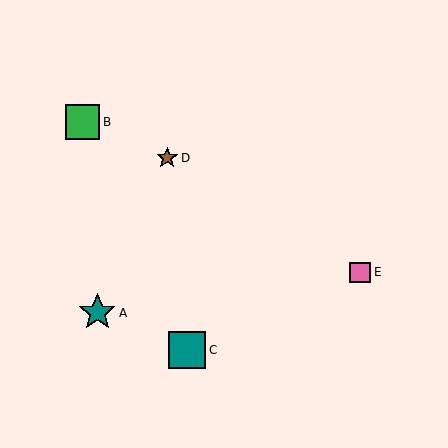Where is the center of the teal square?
The center of the teal square is at (187, 350).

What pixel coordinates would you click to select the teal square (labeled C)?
Click at (187, 350) to select the teal square C.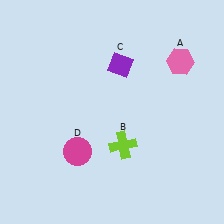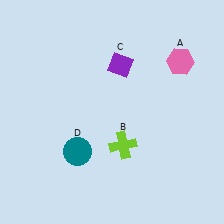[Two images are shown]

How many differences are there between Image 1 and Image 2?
There is 1 difference between the two images.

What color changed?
The circle (D) changed from magenta in Image 1 to teal in Image 2.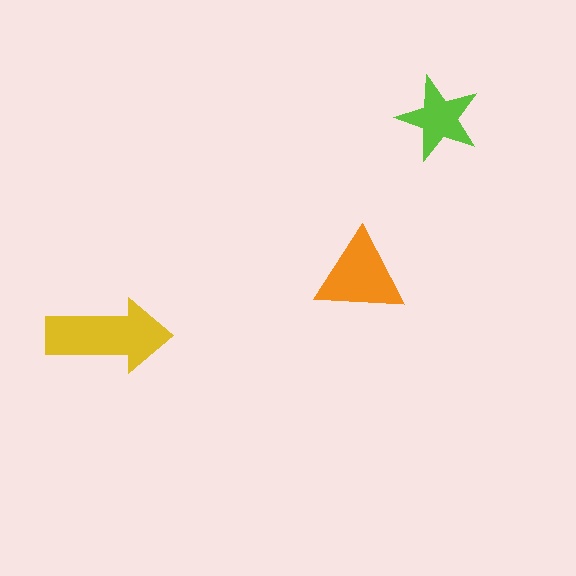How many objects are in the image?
There are 3 objects in the image.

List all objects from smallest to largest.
The lime star, the orange triangle, the yellow arrow.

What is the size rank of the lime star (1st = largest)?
3rd.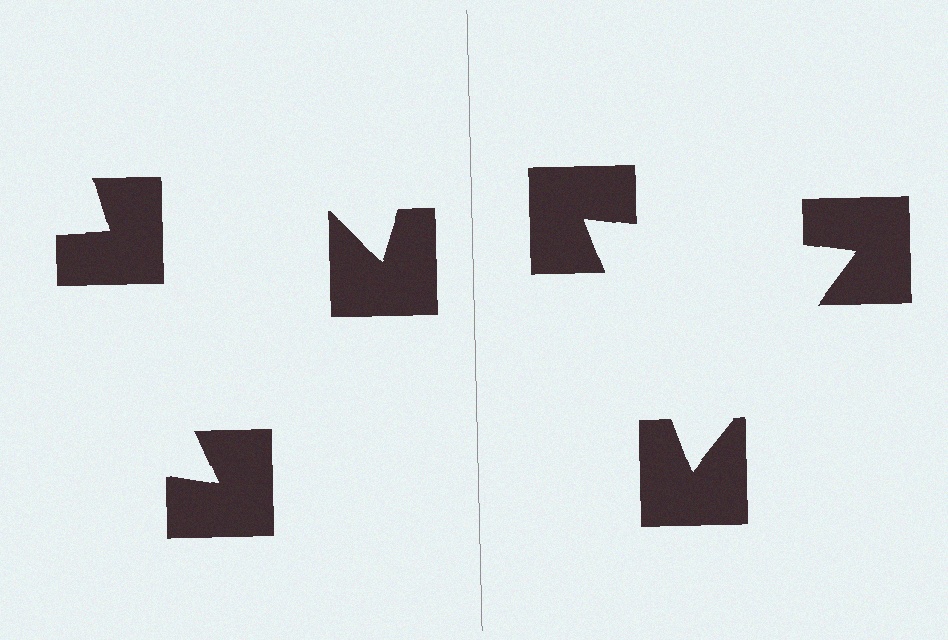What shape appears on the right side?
An illusory triangle.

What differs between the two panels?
The notched squares are positioned identically on both sides; only the wedge orientations differ. On the right they align to a triangle; on the left they are misaligned.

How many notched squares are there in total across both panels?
6 — 3 on each side.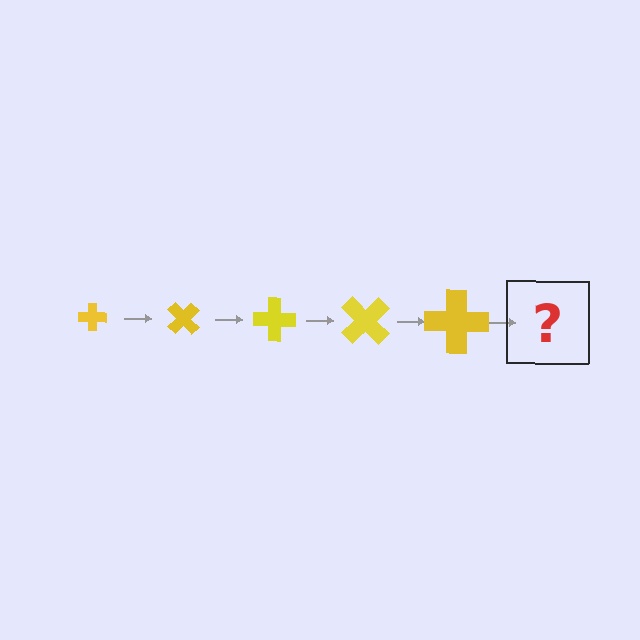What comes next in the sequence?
The next element should be a cross, larger than the previous one and rotated 225 degrees from the start.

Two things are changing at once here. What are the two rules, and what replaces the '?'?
The two rules are that the cross grows larger each step and it rotates 45 degrees each step. The '?' should be a cross, larger than the previous one and rotated 225 degrees from the start.